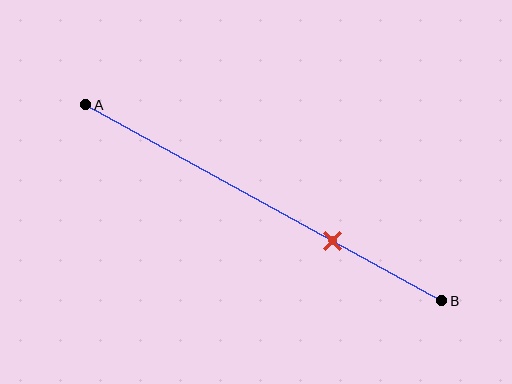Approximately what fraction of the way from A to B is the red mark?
The red mark is approximately 70% of the way from A to B.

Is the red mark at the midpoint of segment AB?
No, the mark is at about 70% from A, not at the 50% midpoint.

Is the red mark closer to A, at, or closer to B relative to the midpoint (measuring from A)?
The red mark is closer to point B than the midpoint of segment AB.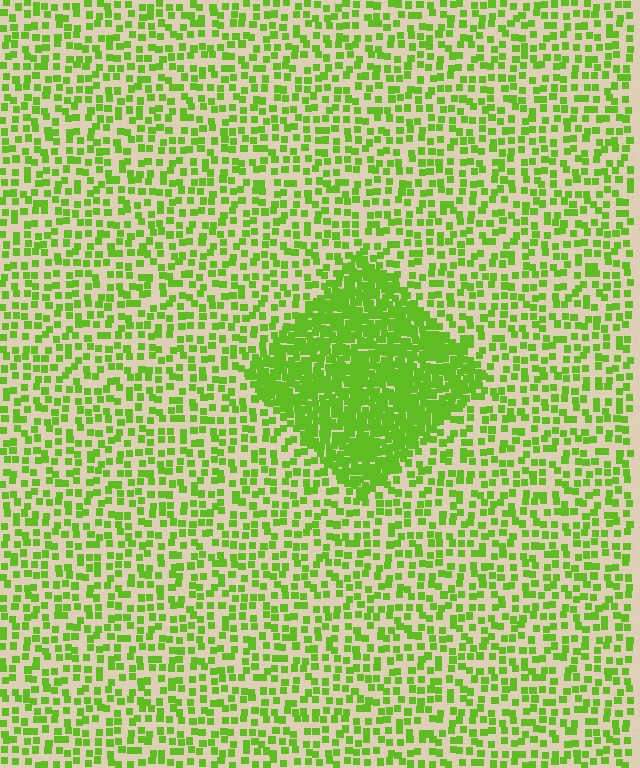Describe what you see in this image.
The image contains small lime elements arranged at two different densities. A diamond-shaped region is visible where the elements are more densely packed than the surrounding area.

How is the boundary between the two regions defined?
The boundary is defined by a change in element density (approximately 2.8x ratio). All elements are the same color, size, and shape.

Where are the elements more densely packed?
The elements are more densely packed inside the diamond boundary.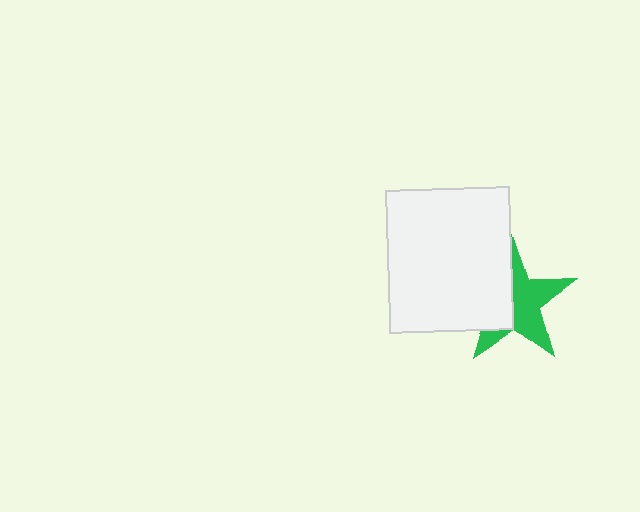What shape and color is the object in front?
The object in front is a white rectangle.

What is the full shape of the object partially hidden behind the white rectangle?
The partially hidden object is a green star.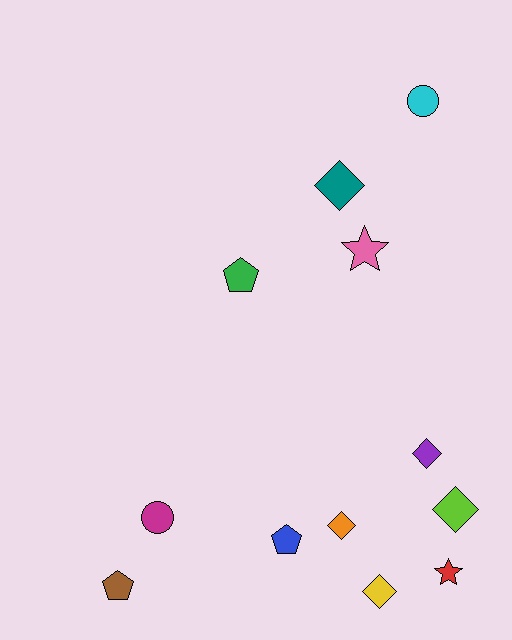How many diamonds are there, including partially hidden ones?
There are 5 diamonds.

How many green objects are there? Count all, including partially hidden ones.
There is 1 green object.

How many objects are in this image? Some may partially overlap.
There are 12 objects.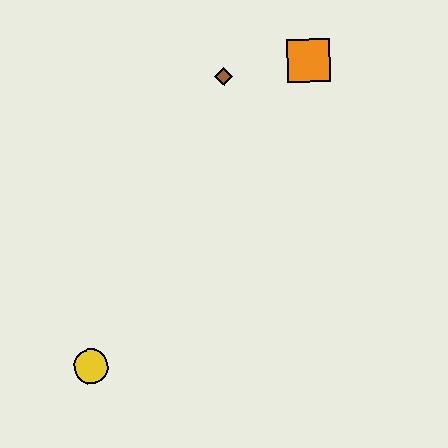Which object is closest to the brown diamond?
The orange square is closest to the brown diamond.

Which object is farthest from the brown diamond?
The yellow circle is farthest from the brown diamond.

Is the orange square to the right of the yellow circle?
Yes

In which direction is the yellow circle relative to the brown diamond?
The yellow circle is below the brown diamond.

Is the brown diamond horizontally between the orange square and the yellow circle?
Yes